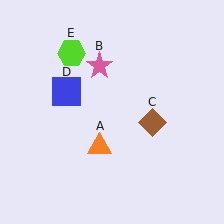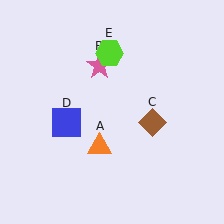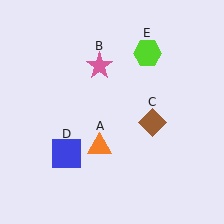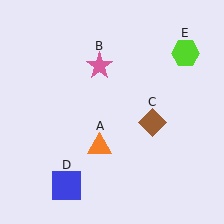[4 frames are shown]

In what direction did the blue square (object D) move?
The blue square (object D) moved down.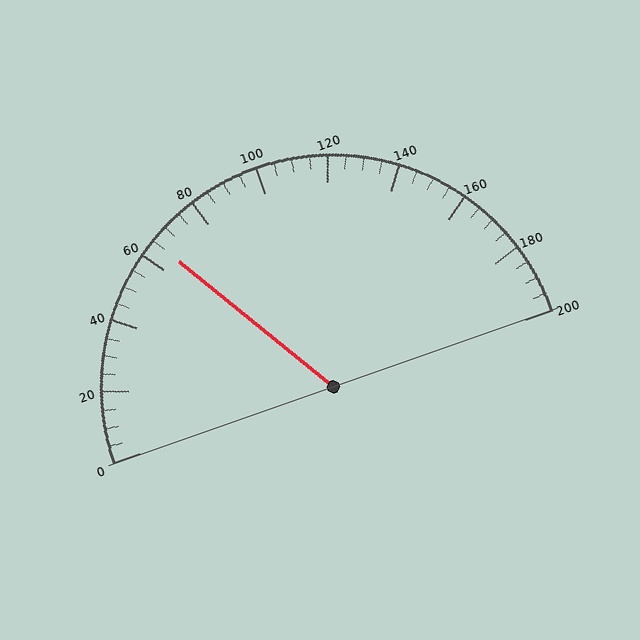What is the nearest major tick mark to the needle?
The nearest major tick mark is 60.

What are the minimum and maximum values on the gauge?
The gauge ranges from 0 to 200.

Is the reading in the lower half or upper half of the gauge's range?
The reading is in the lower half of the range (0 to 200).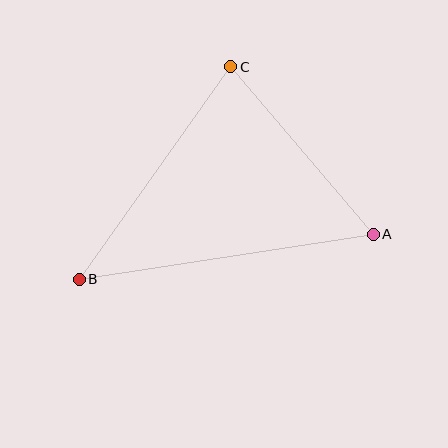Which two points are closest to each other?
Points A and C are closest to each other.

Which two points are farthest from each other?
Points A and B are farthest from each other.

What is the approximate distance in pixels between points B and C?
The distance between B and C is approximately 261 pixels.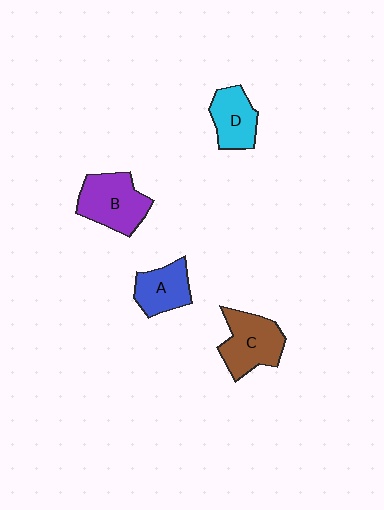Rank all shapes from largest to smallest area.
From largest to smallest: B (purple), C (brown), D (cyan), A (blue).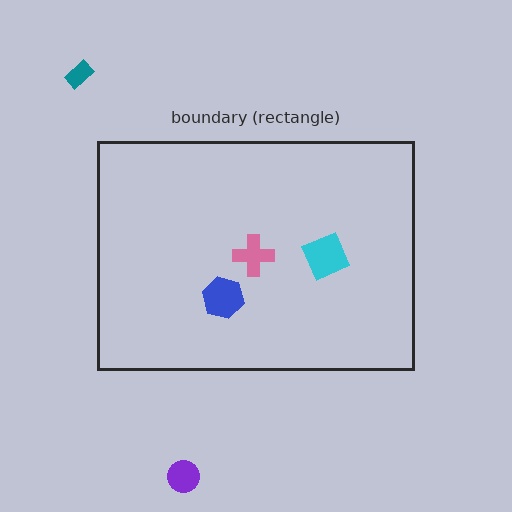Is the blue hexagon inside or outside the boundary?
Inside.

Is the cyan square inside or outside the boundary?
Inside.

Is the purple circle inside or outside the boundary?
Outside.